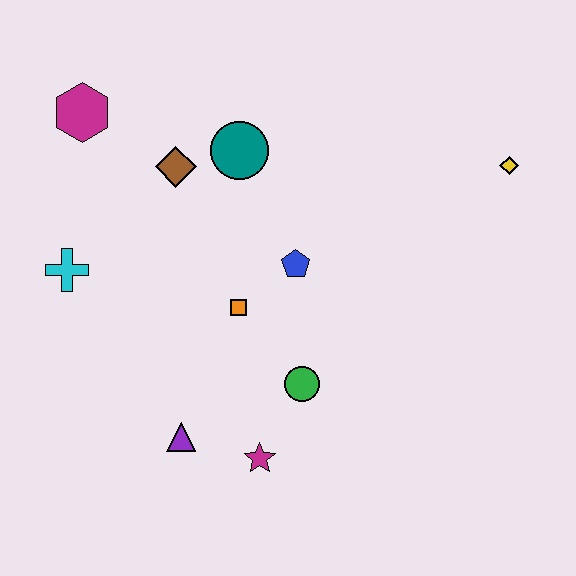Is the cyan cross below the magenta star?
No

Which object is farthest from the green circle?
The magenta hexagon is farthest from the green circle.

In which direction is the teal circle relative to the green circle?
The teal circle is above the green circle.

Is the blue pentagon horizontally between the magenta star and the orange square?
No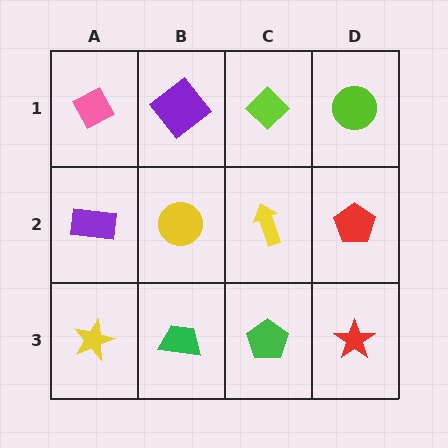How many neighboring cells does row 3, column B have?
3.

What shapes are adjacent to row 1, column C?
A yellow arrow (row 2, column C), a purple diamond (row 1, column B), a lime circle (row 1, column D).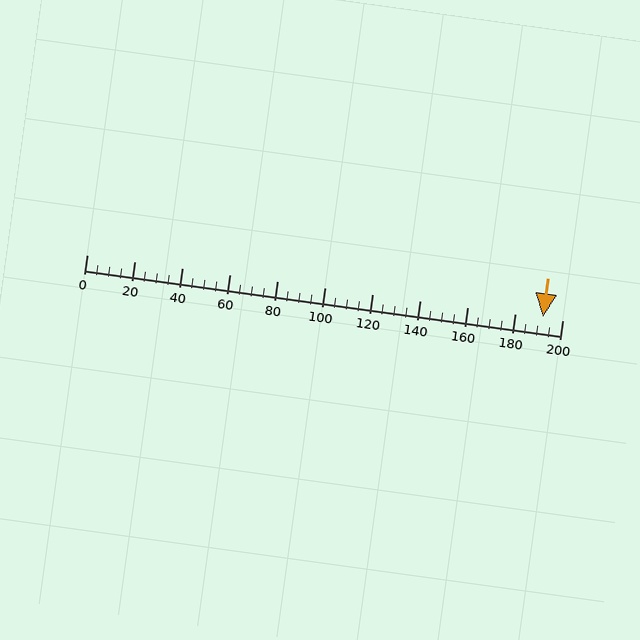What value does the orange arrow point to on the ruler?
The orange arrow points to approximately 192.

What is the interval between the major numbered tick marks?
The major tick marks are spaced 20 units apart.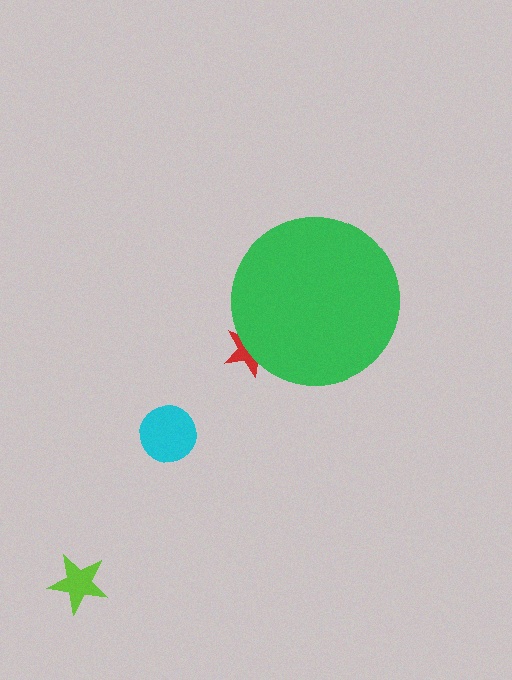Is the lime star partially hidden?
No, the lime star is fully visible.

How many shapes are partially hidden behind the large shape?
1 shape is partially hidden.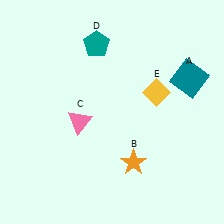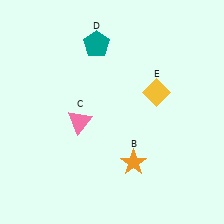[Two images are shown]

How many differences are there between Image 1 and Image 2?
There is 1 difference between the two images.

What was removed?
The teal square (A) was removed in Image 2.